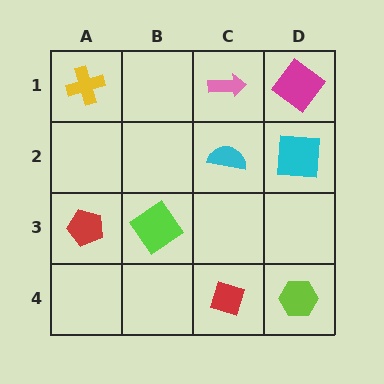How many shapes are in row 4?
2 shapes.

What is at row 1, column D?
A magenta diamond.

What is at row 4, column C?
A red diamond.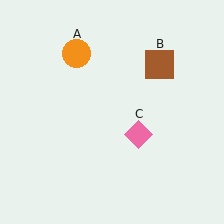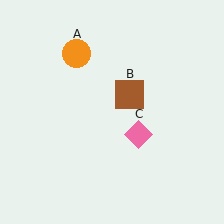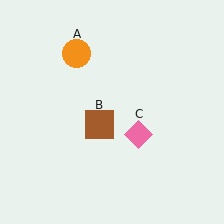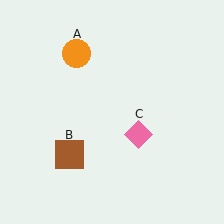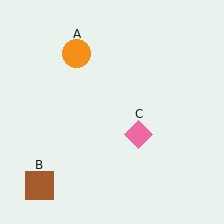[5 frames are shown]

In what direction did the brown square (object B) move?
The brown square (object B) moved down and to the left.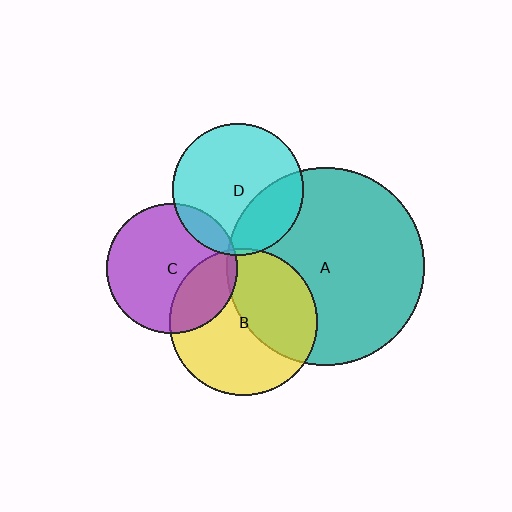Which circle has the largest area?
Circle A (teal).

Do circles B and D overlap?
Yes.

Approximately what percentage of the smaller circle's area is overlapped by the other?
Approximately 5%.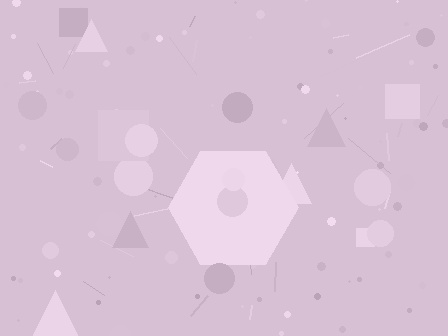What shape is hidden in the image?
A hexagon is hidden in the image.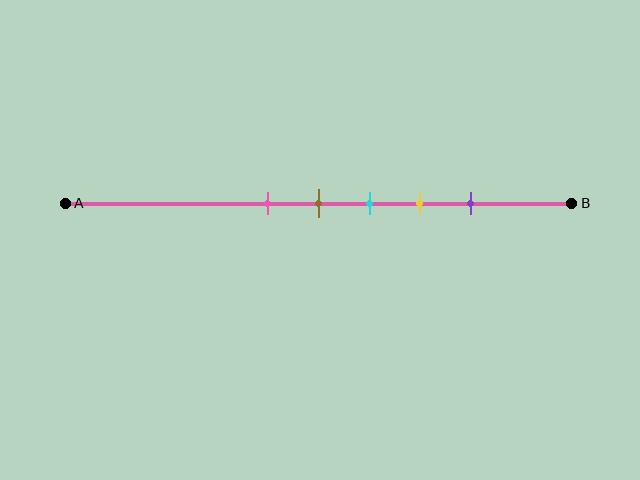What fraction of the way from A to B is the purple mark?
The purple mark is approximately 80% (0.8) of the way from A to B.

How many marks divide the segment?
There are 5 marks dividing the segment.